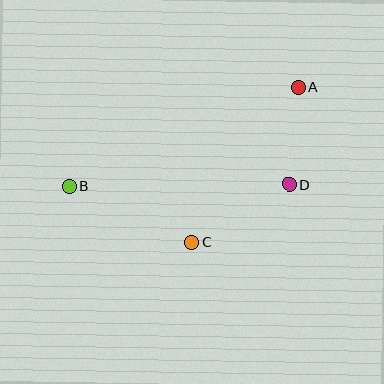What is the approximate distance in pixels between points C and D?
The distance between C and D is approximately 113 pixels.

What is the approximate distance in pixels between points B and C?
The distance between B and C is approximately 135 pixels.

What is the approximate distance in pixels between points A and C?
The distance between A and C is approximately 188 pixels.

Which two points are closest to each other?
Points A and D are closest to each other.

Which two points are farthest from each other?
Points A and B are farthest from each other.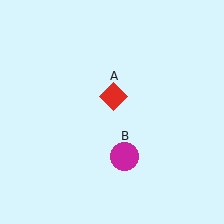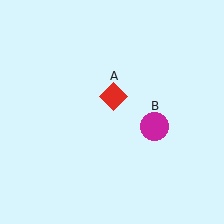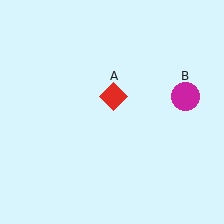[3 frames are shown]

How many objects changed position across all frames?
1 object changed position: magenta circle (object B).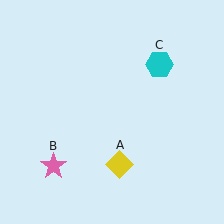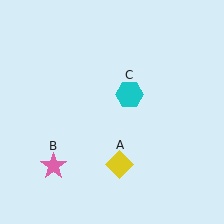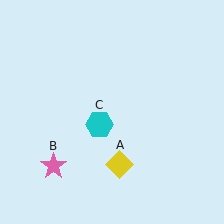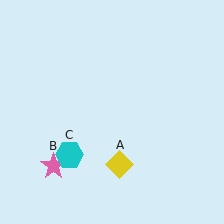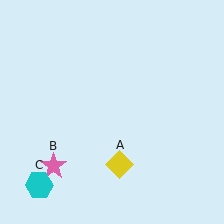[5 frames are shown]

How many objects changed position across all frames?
1 object changed position: cyan hexagon (object C).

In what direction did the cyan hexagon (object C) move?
The cyan hexagon (object C) moved down and to the left.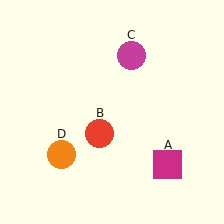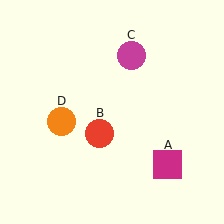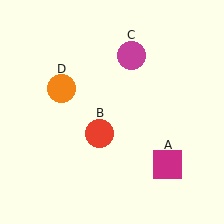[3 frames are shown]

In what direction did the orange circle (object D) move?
The orange circle (object D) moved up.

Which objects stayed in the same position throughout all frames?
Magenta square (object A) and red circle (object B) and magenta circle (object C) remained stationary.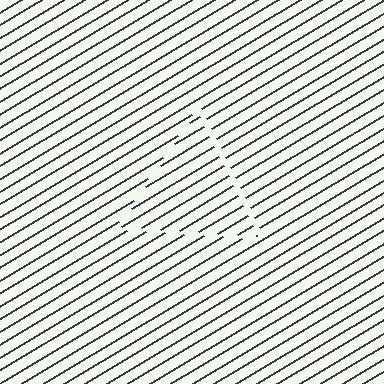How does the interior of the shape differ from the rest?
The interior of the shape contains the same grating, shifted by half a period — the contour is defined by the phase discontinuity where line-ends from the inner and outer gratings abut.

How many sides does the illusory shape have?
3 sides — the line-ends trace a triangle.